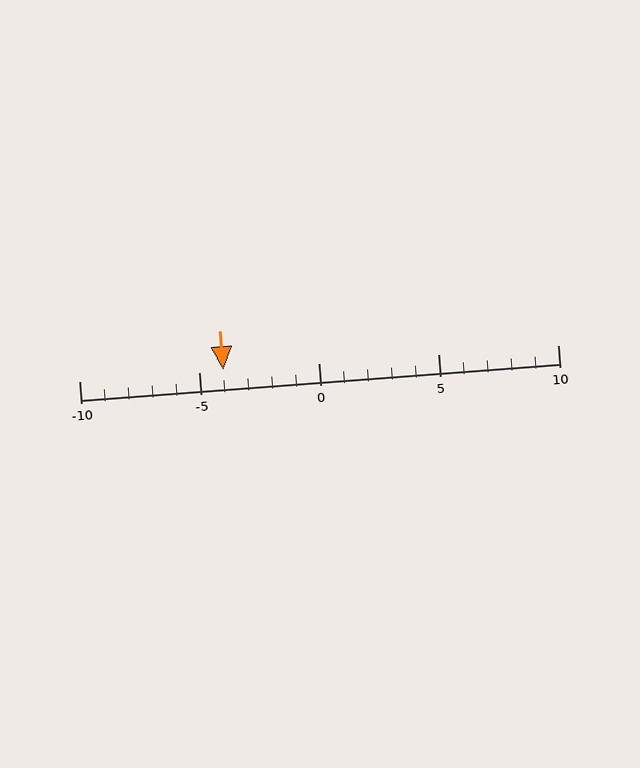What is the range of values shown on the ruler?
The ruler shows values from -10 to 10.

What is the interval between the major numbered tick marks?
The major tick marks are spaced 5 units apart.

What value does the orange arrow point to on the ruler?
The orange arrow points to approximately -4.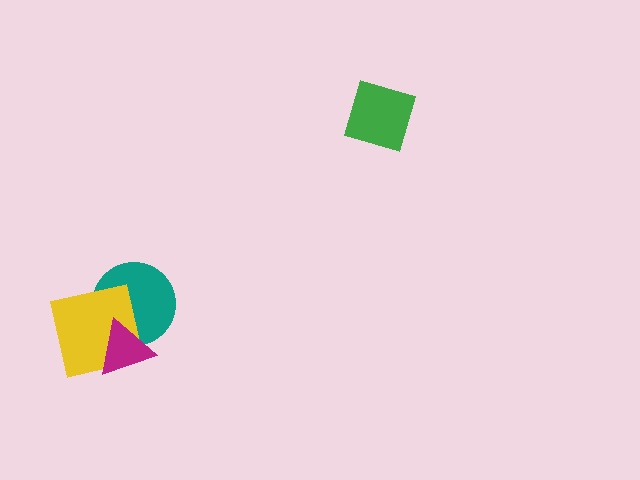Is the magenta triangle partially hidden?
No, no other shape covers it.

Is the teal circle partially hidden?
Yes, it is partially covered by another shape.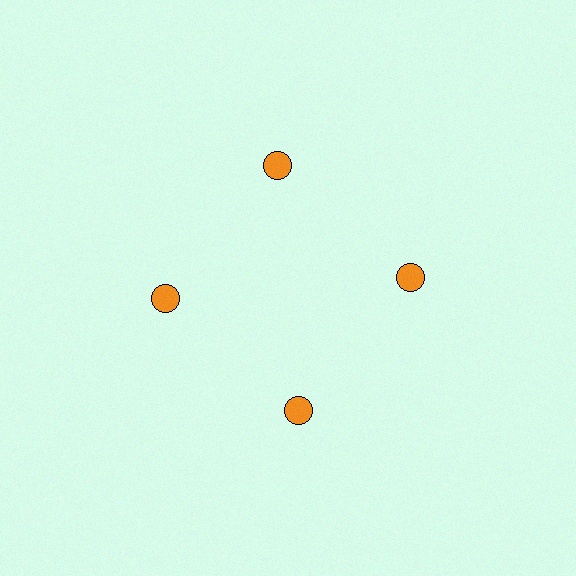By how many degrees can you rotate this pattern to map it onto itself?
The pattern maps onto itself every 90 degrees of rotation.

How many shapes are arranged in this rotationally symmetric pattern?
There are 4 shapes, arranged in 4 groups of 1.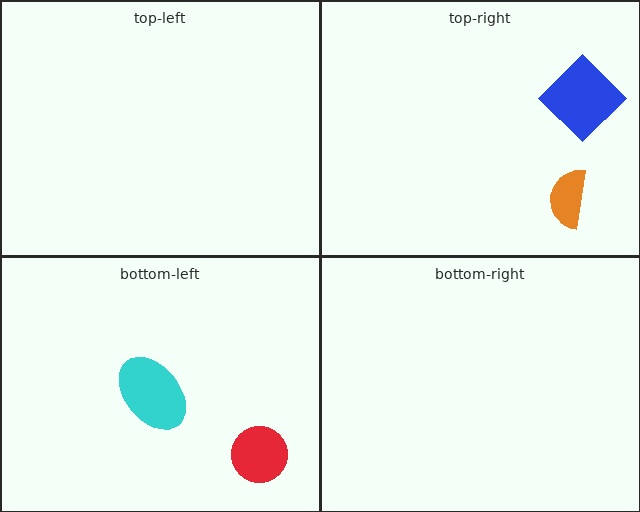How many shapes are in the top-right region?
2.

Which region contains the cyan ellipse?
The bottom-left region.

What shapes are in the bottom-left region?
The cyan ellipse, the red circle.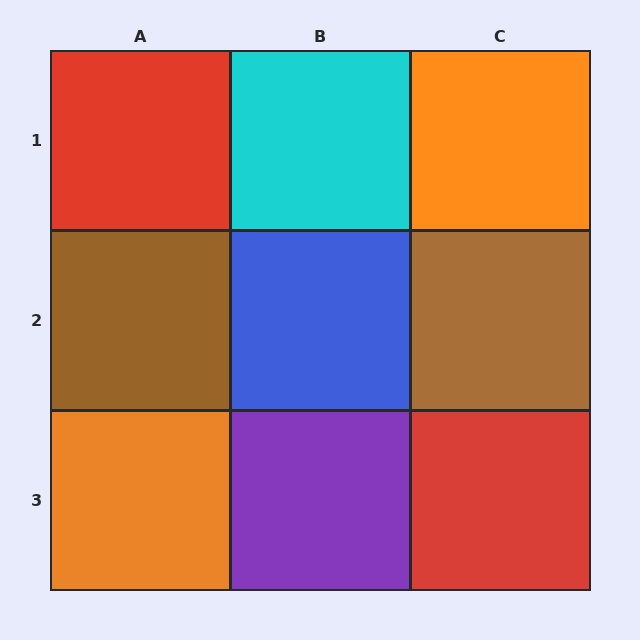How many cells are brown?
2 cells are brown.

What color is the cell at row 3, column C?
Red.